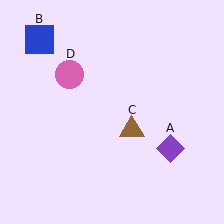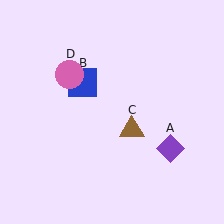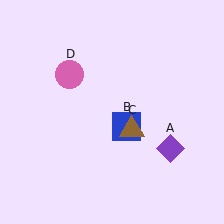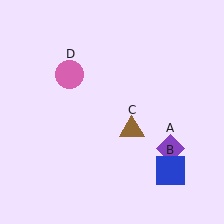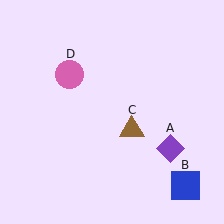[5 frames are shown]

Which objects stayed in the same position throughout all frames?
Purple diamond (object A) and brown triangle (object C) and pink circle (object D) remained stationary.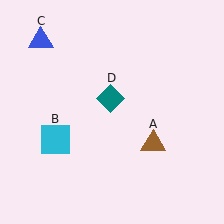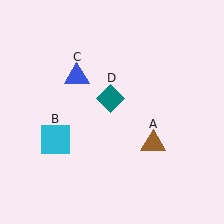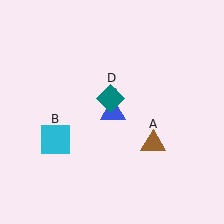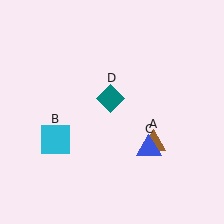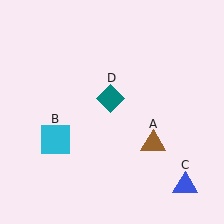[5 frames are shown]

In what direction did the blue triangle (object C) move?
The blue triangle (object C) moved down and to the right.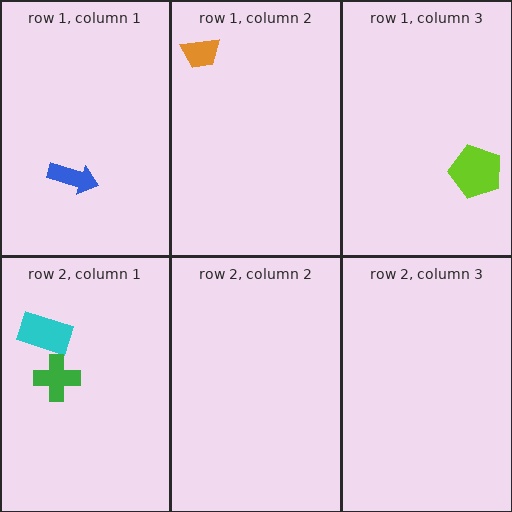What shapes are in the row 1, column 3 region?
The lime pentagon.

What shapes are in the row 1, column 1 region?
The blue arrow.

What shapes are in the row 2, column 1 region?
The cyan rectangle, the green cross.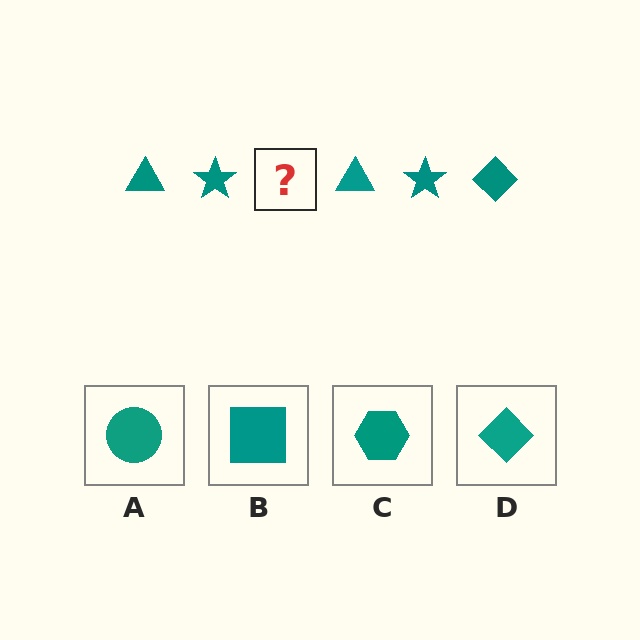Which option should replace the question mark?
Option D.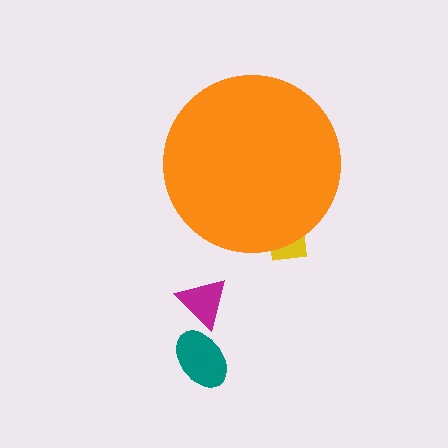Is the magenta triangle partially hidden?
No, the magenta triangle is fully visible.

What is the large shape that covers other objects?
An orange circle.